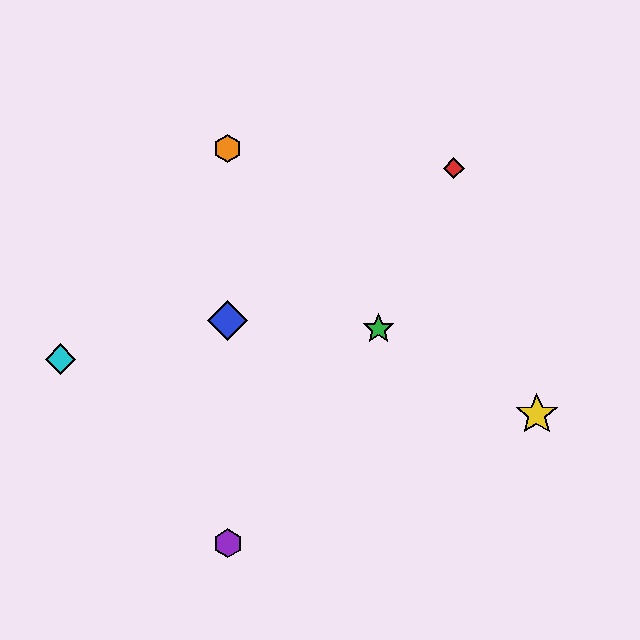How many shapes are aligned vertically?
3 shapes (the blue diamond, the purple hexagon, the orange hexagon) are aligned vertically.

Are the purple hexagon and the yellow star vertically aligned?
No, the purple hexagon is at x≈228 and the yellow star is at x≈537.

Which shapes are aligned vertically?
The blue diamond, the purple hexagon, the orange hexagon are aligned vertically.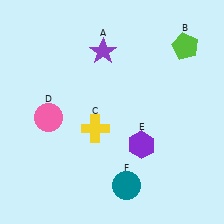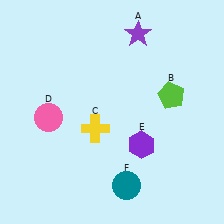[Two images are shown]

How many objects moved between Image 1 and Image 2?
2 objects moved between the two images.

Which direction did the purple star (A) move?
The purple star (A) moved right.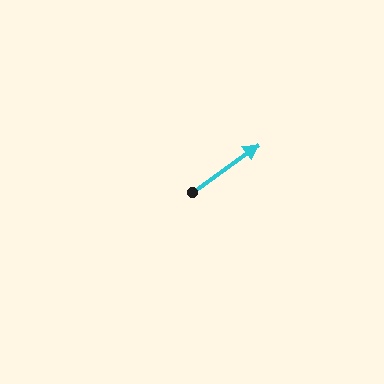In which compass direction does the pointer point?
Northeast.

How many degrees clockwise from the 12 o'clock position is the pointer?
Approximately 54 degrees.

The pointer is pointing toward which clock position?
Roughly 2 o'clock.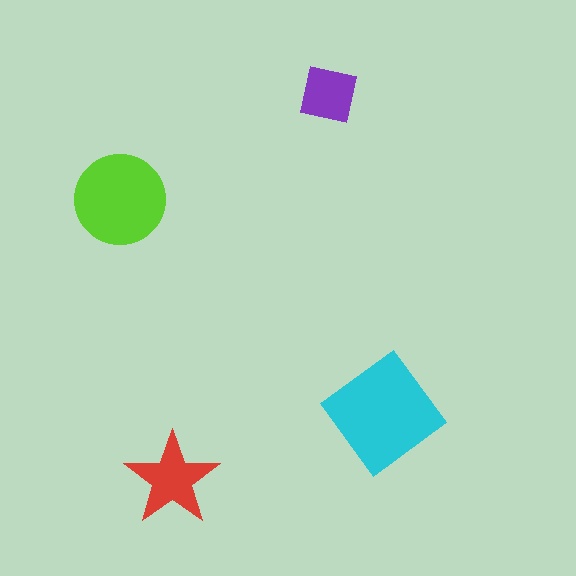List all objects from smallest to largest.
The purple square, the red star, the lime circle, the cyan diamond.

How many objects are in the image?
There are 4 objects in the image.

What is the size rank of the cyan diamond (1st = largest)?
1st.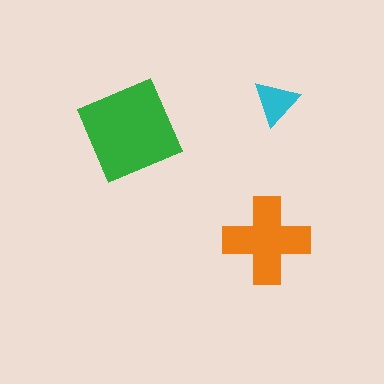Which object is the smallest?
The cyan triangle.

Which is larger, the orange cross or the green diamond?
The green diamond.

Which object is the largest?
The green diamond.